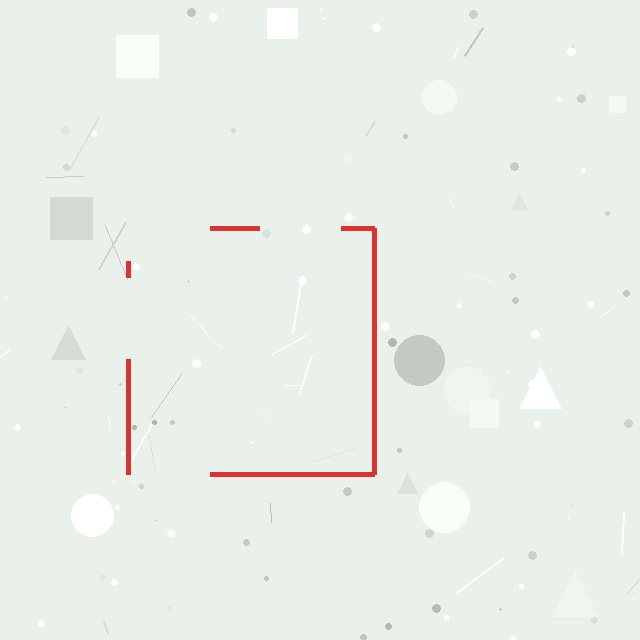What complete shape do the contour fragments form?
The contour fragments form a square.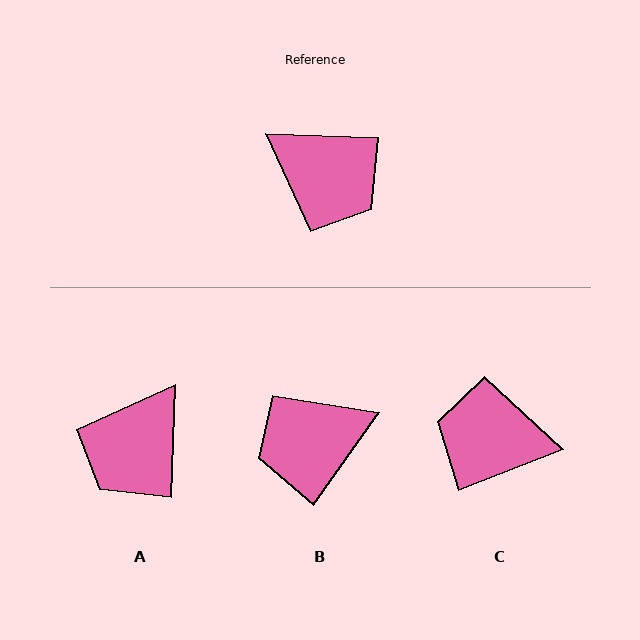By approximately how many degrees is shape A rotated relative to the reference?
Approximately 90 degrees clockwise.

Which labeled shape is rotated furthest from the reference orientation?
C, about 157 degrees away.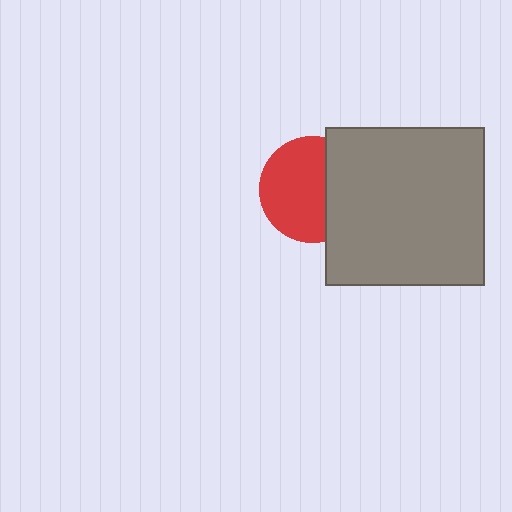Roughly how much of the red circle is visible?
Most of it is visible (roughly 65%).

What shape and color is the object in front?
The object in front is a gray square.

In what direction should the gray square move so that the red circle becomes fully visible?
The gray square should move right. That is the shortest direction to clear the overlap and leave the red circle fully visible.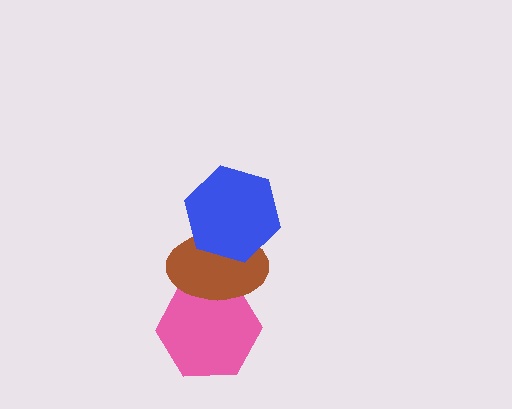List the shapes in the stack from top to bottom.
From top to bottom: the blue hexagon, the brown ellipse, the pink hexagon.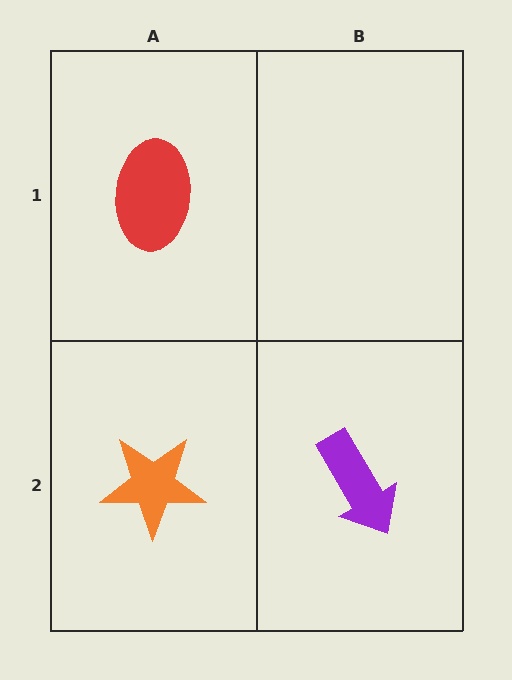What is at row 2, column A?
An orange star.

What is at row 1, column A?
A red ellipse.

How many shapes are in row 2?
2 shapes.